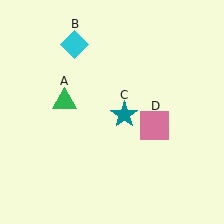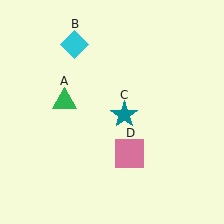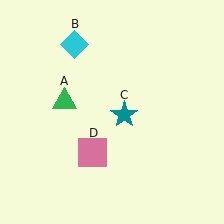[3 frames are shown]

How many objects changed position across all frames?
1 object changed position: pink square (object D).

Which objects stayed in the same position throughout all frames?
Green triangle (object A) and cyan diamond (object B) and teal star (object C) remained stationary.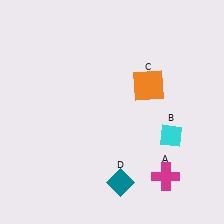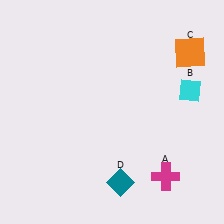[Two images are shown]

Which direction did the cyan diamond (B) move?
The cyan diamond (B) moved up.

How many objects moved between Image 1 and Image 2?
2 objects moved between the two images.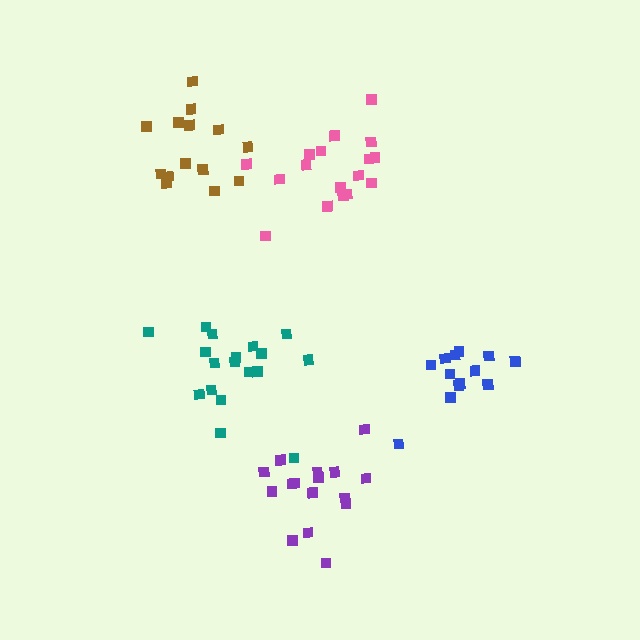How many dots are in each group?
Group 1: 18 dots, Group 2: 17 dots, Group 3: 13 dots, Group 4: 16 dots, Group 5: 14 dots (78 total).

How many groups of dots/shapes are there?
There are 5 groups.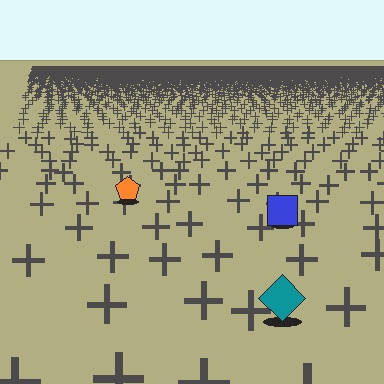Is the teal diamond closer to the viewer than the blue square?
Yes. The teal diamond is closer — you can tell from the texture gradient: the ground texture is coarser near it.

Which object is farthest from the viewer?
The orange pentagon is farthest from the viewer. It appears smaller and the ground texture around it is denser.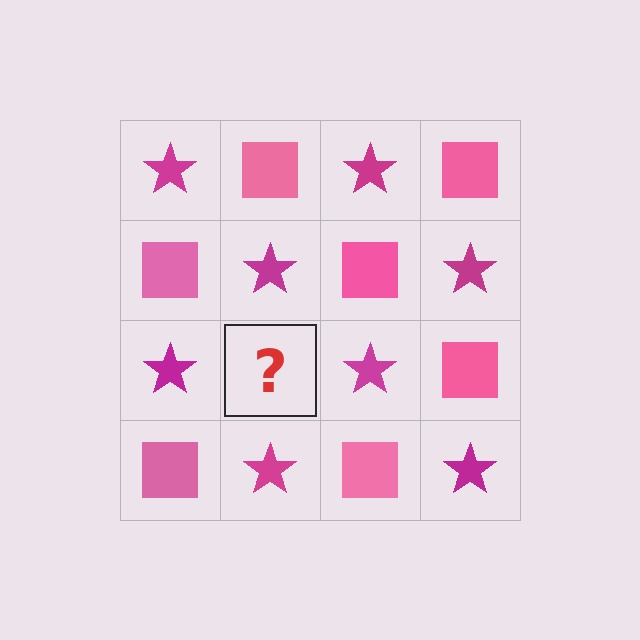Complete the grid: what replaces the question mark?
The question mark should be replaced with a pink square.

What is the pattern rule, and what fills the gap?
The rule is that it alternates magenta star and pink square in a checkerboard pattern. The gap should be filled with a pink square.